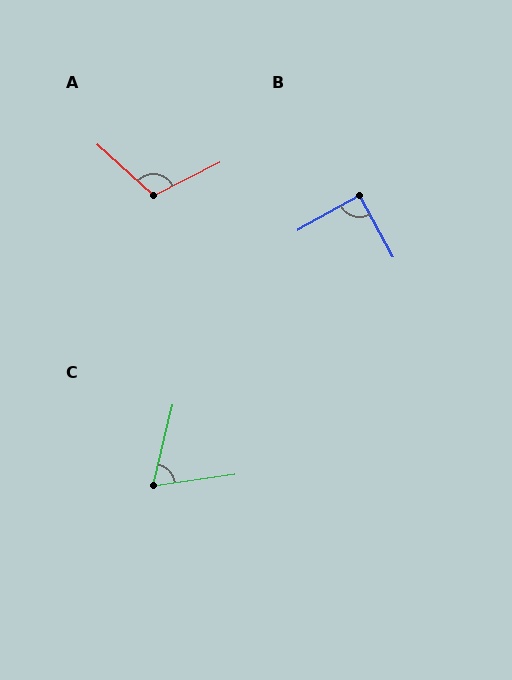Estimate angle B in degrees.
Approximately 89 degrees.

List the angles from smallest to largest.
C (68°), B (89°), A (111°).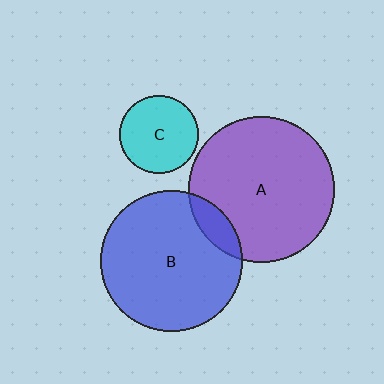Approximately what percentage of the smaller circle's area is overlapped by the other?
Approximately 10%.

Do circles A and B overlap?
Yes.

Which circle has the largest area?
Circle A (purple).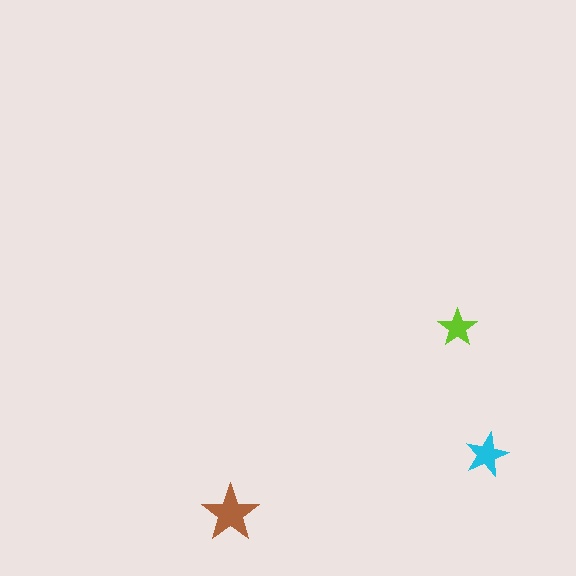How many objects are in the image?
There are 3 objects in the image.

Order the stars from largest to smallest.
the brown one, the cyan one, the lime one.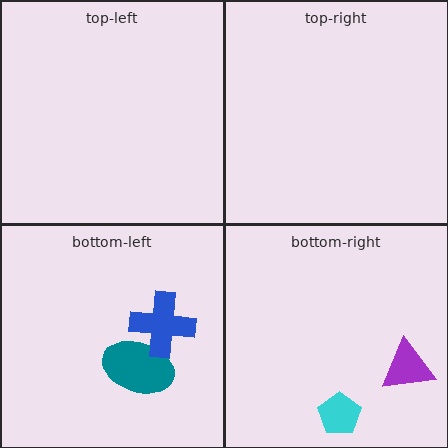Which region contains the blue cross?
The bottom-left region.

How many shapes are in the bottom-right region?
2.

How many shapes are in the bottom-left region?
2.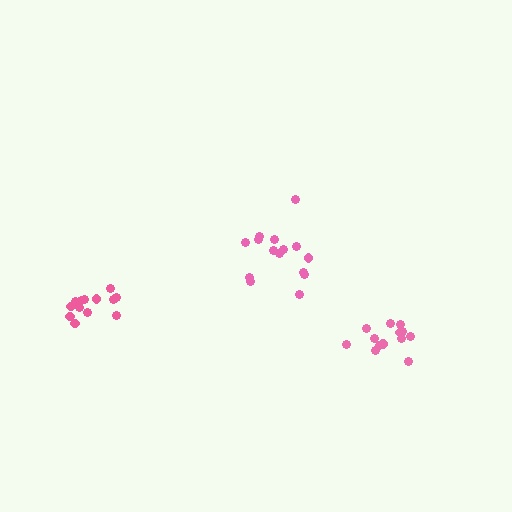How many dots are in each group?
Group 1: 13 dots, Group 2: 13 dots, Group 3: 15 dots (41 total).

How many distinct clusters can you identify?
There are 3 distinct clusters.